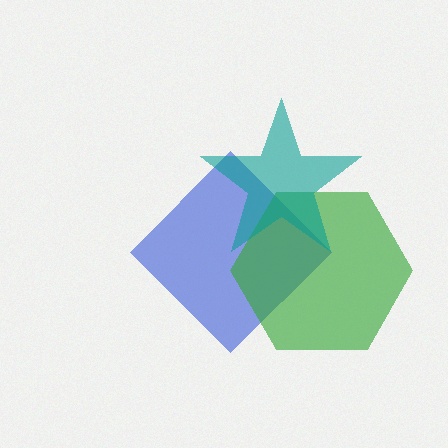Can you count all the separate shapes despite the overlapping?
Yes, there are 3 separate shapes.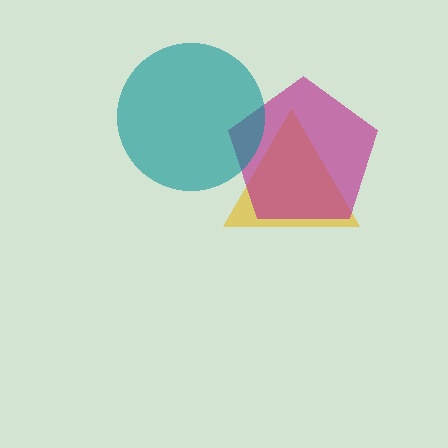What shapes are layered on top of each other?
The layered shapes are: a yellow triangle, a magenta pentagon, a teal circle.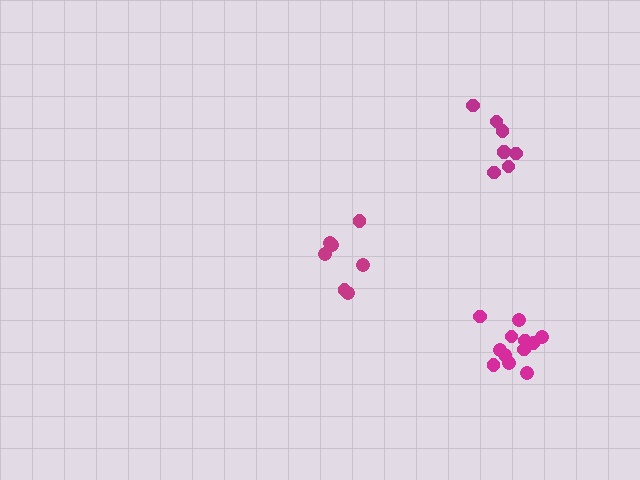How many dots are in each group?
Group 1: 7 dots, Group 2: 8 dots, Group 3: 12 dots (27 total).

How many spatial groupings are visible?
There are 3 spatial groupings.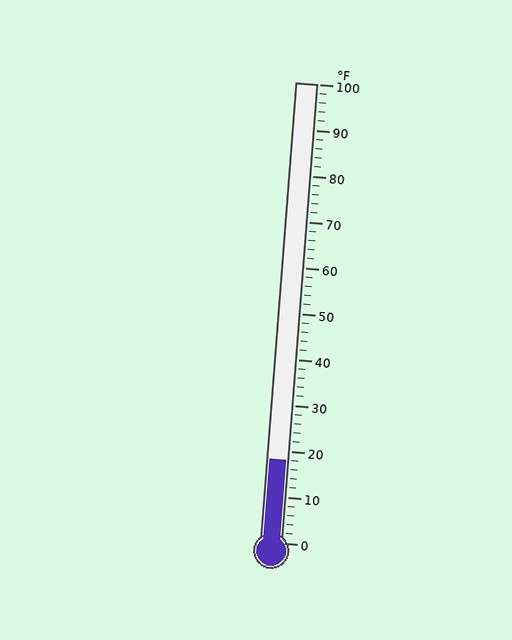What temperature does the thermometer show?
The thermometer shows approximately 18°F.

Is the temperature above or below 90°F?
The temperature is below 90°F.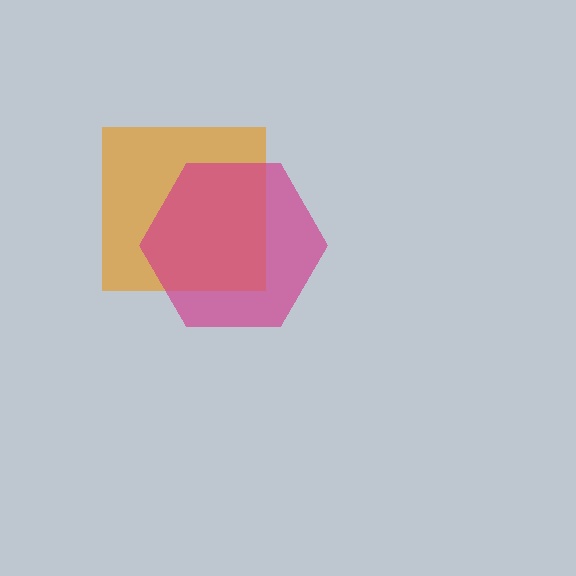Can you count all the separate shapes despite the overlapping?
Yes, there are 2 separate shapes.